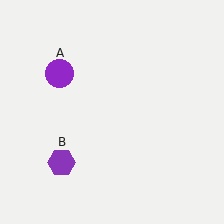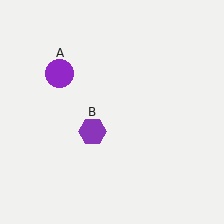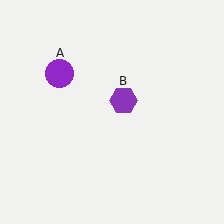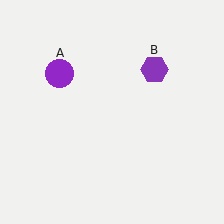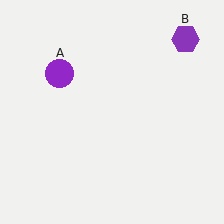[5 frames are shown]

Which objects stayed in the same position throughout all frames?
Purple circle (object A) remained stationary.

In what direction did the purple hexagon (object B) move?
The purple hexagon (object B) moved up and to the right.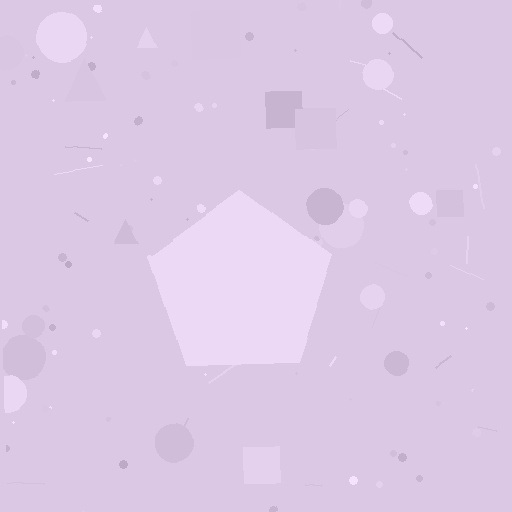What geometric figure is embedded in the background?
A pentagon is embedded in the background.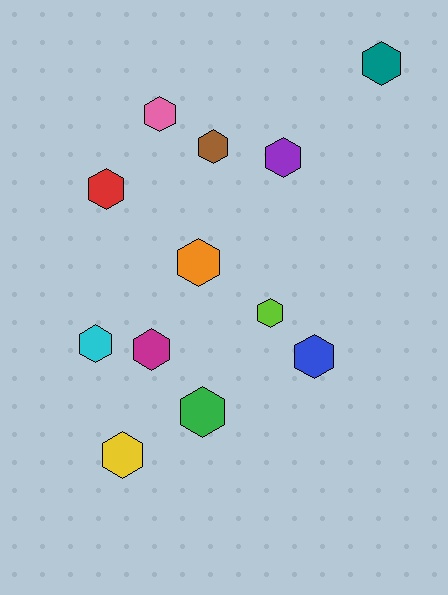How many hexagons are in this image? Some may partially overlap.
There are 12 hexagons.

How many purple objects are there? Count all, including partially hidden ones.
There is 1 purple object.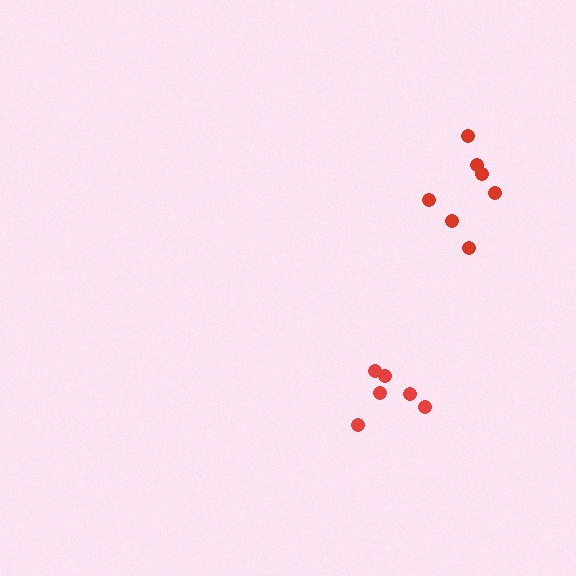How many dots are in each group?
Group 1: 7 dots, Group 2: 6 dots (13 total).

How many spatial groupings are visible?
There are 2 spatial groupings.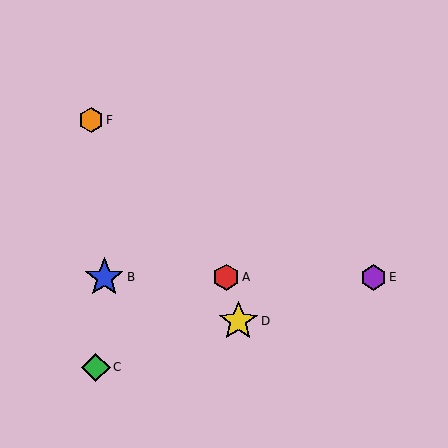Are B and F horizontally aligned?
No, B is at y≈277 and F is at y≈120.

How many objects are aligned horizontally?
3 objects (A, B, E) are aligned horizontally.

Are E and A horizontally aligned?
Yes, both are at y≈277.